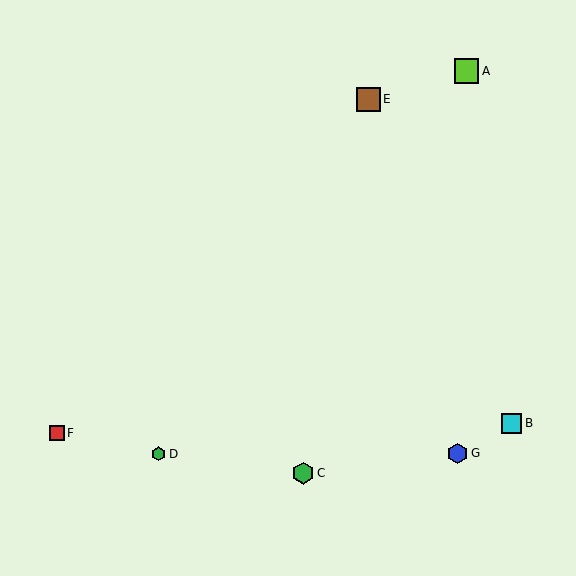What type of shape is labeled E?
Shape E is a brown square.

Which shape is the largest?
The lime square (labeled A) is the largest.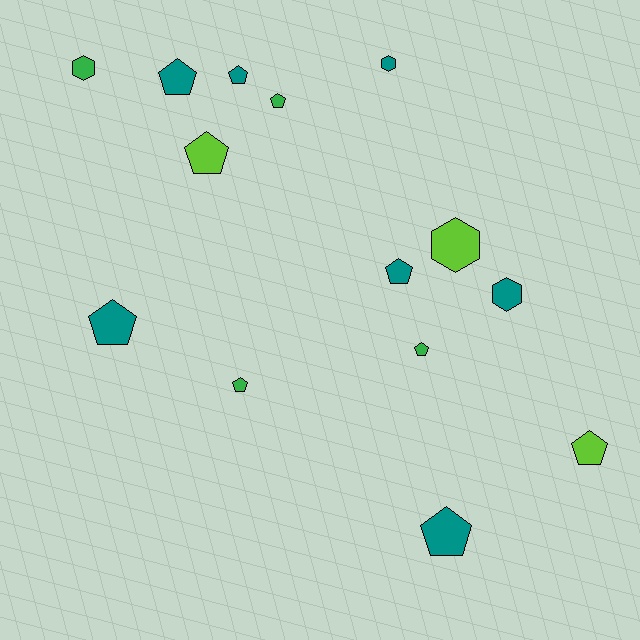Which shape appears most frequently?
Pentagon, with 10 objects.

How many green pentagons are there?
There are 3 green pentagons.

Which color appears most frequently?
Teal, with 7 objects.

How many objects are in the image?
There are 14 objects.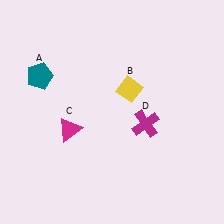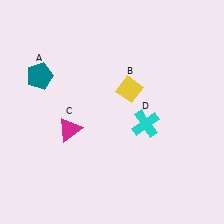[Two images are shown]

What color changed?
The cross (D) changed from magenta in Image 1 to cyan in Image 2.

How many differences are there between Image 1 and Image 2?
There is 1 difference between the two images.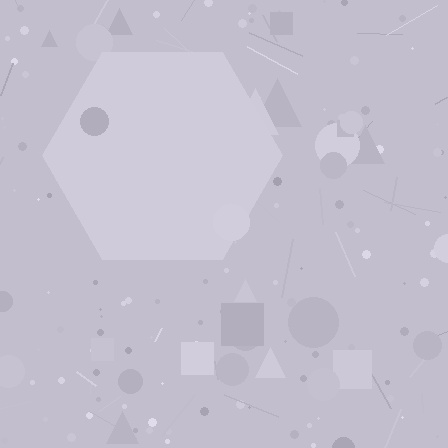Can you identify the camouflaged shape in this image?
The camouflaged shape is a hexagon.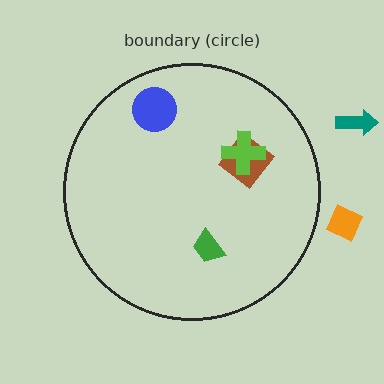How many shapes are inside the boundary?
4 inside, 2 outside.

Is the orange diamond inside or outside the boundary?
Outside.